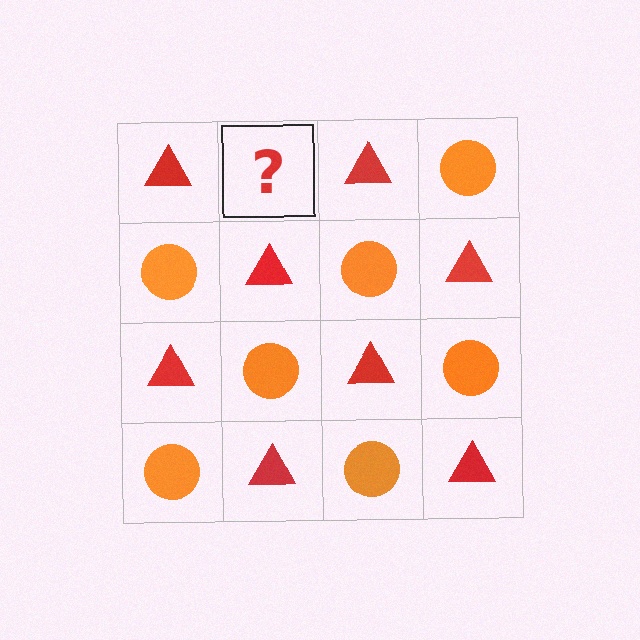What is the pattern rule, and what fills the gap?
The rule is that it alternates red triangle and orange circle in a checkerboard pattern. The gap should be filled with an orange circle.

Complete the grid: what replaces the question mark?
The question mark should be replaced with an orange circle.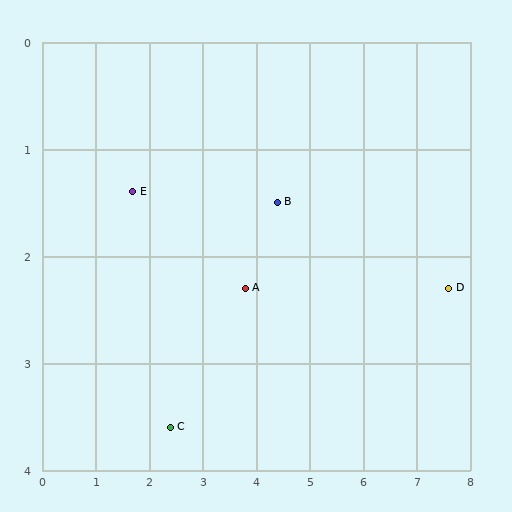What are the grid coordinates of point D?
Point D is at approximately (7.6, 2.3).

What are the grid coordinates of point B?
Point B is at approximately (4.4, 1.5).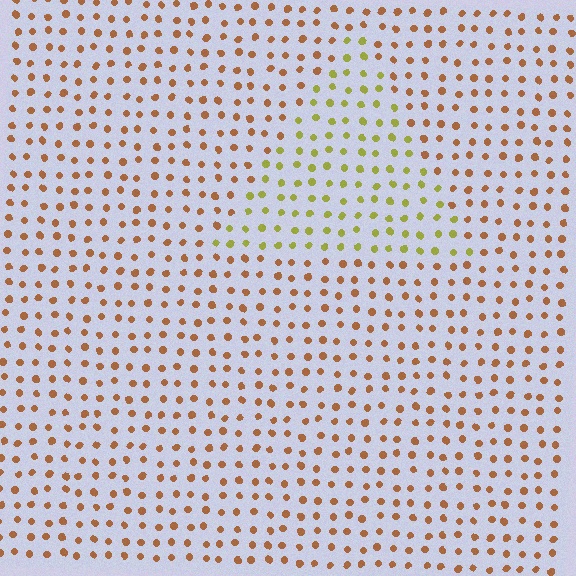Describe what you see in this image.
The image is filled with small brown elements in a uniform arrangement. A triangle-shaped region is visible where the elements are tinted to a slightly different hue, forming a subtle color boundary.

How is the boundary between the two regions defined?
The boundary is defined purely by a slight shift in hue (about 45 degrees). Spacing, size, and orientation are identical on both sides.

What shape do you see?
I see a triangle.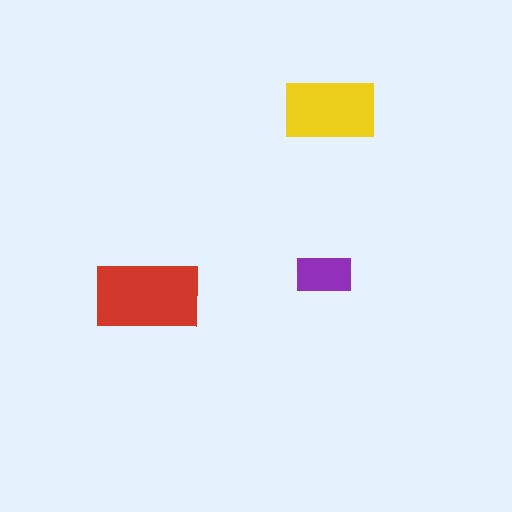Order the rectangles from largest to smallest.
the red one, the yellow one, the purple one.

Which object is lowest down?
The red rectangle is bottommost.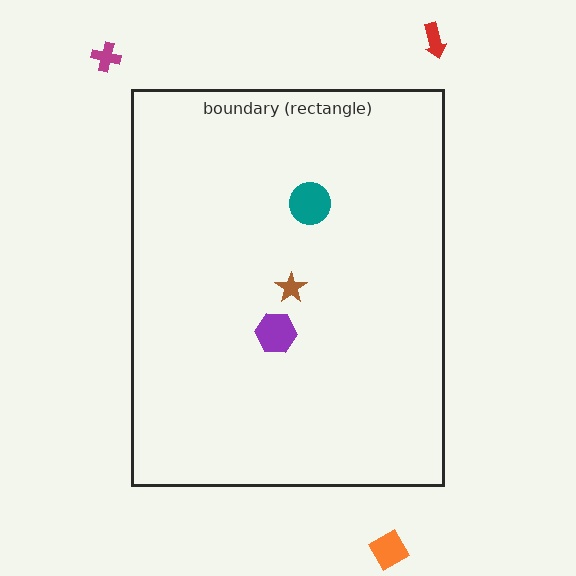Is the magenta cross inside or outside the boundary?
Outside.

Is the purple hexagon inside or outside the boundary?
Inside.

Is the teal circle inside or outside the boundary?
Inside.